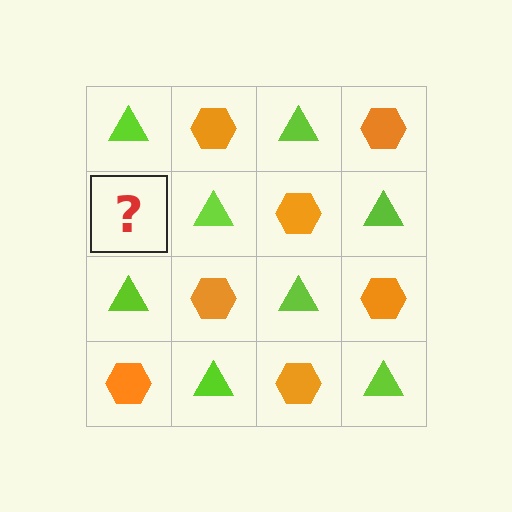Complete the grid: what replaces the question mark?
The question mark should be replaced with an orange hexagon.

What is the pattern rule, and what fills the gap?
The rule is that it alternates lime triangle and orange hexagon in a checkerboard pattern. The gap should be filled with an orange hexagon.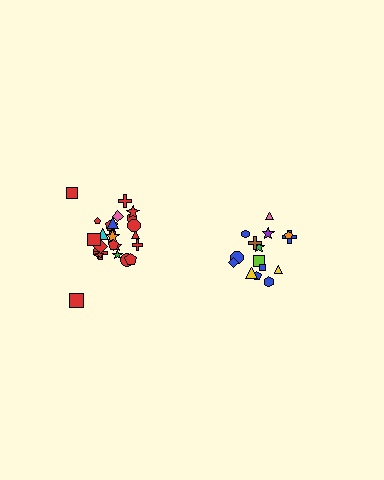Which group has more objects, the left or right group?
The left group.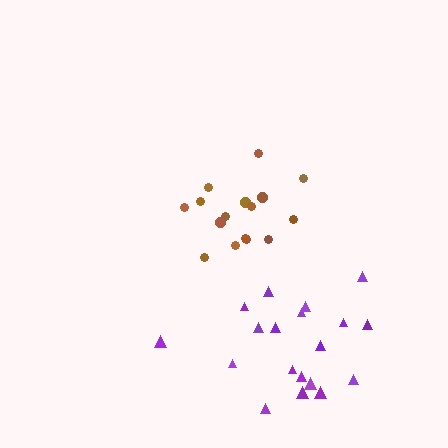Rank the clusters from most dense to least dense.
brown, purple.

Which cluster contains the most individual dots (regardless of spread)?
Purple (19).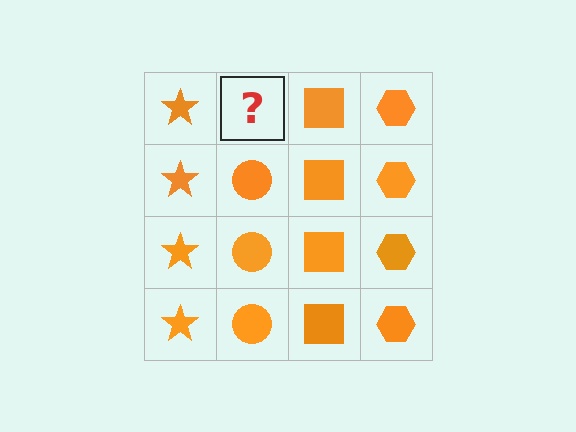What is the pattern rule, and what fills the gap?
The rule is that each column has a consistent shape. The gap should be filled with an orange circle.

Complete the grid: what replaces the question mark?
The question mark should be replaced with an orange circle.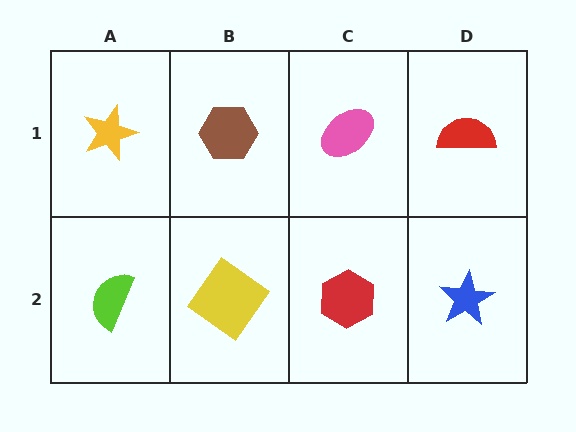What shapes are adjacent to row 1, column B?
A yellow diamond (row 2, column B), a yellow star (row 1, column A), a pink ellipse (row 1, column C).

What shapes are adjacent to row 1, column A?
A lime semicircle (row 2, column A), a brown hexagon (row 1, column B).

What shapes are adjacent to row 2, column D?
A red semicircle (row 1, column D), a red hexagon (row 2, column C).